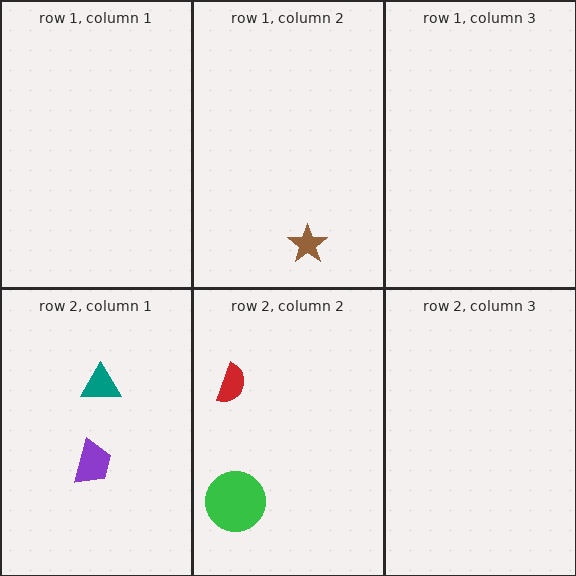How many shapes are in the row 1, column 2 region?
1.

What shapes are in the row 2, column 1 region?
The purple trapezoid, the teal triangle.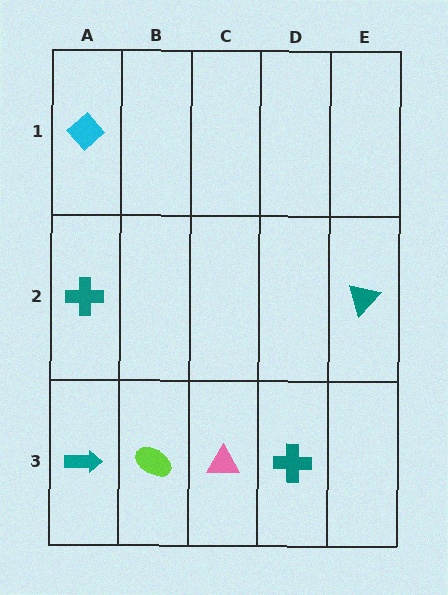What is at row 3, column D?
A teal cross.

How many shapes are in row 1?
1 shape.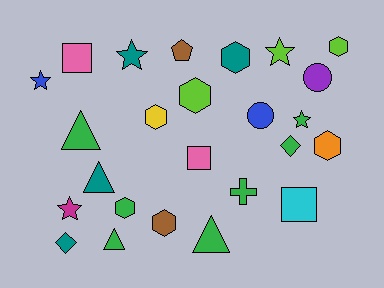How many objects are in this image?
There are 25 objects.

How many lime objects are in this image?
There are 3 lime objects.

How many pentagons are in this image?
There is 1 pentagon.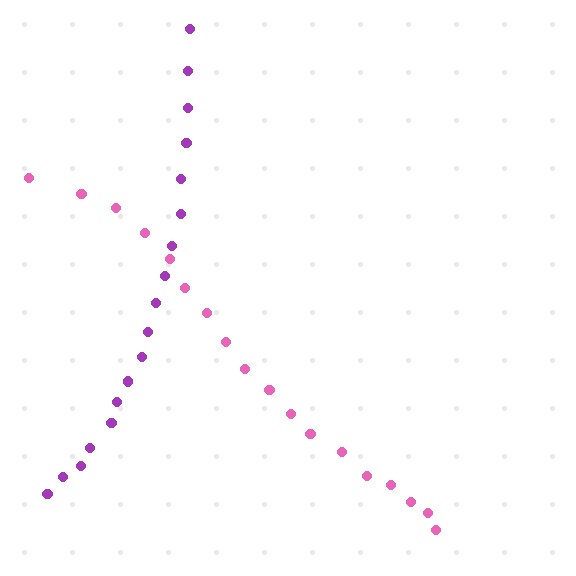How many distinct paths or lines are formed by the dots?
There are 2 distinct paths.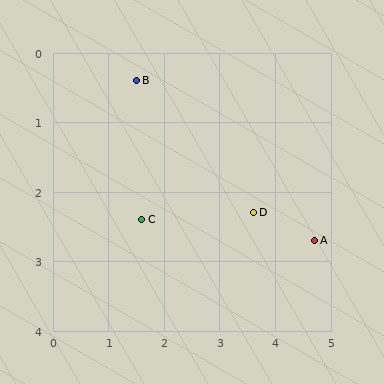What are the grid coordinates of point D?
Point D is at approximately (3.6, 2.3).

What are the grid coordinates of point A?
Point A is at approximately (4.7, 2.7).